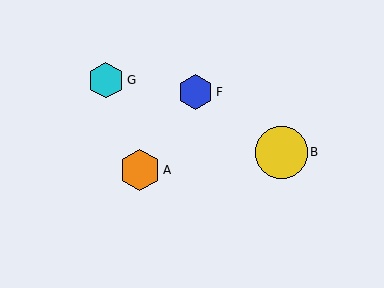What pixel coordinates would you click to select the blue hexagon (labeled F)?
Click at (195, 92) to select the blue hexagon F.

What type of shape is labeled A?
Shape A is an orange hexagon.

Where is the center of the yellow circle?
The center of the yellow circle is at (281, 152).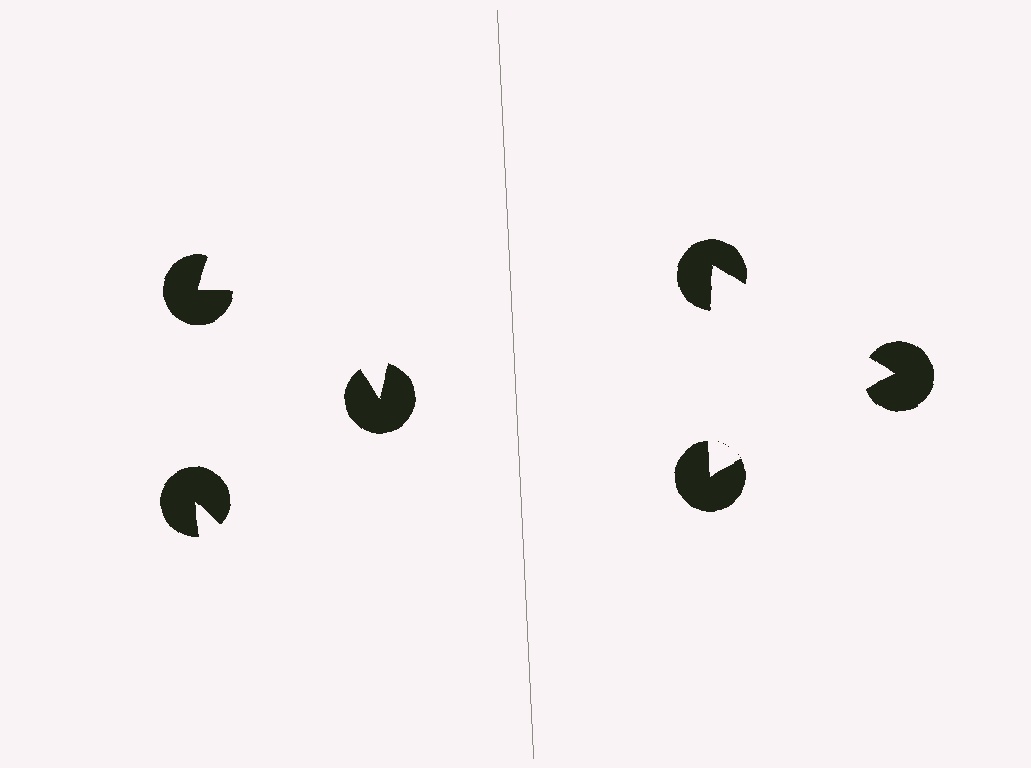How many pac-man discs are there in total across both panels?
6 — 3 on each side.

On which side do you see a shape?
An illusory triangle appears on the right side. On the left side the wedge cuts are rotated, so no coherent shape forms.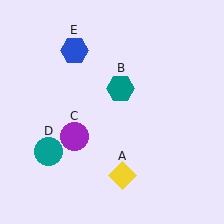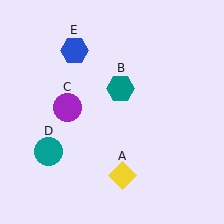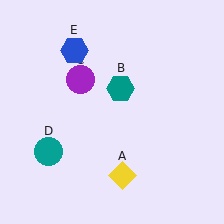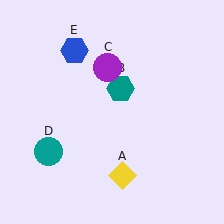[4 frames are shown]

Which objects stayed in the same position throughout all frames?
Yellow diamond (object A) and teal hexagon (object B) and teal circle (object D) and blue hexagon (object E) remained stationary.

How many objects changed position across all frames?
1 object changed position: purple circle (object C).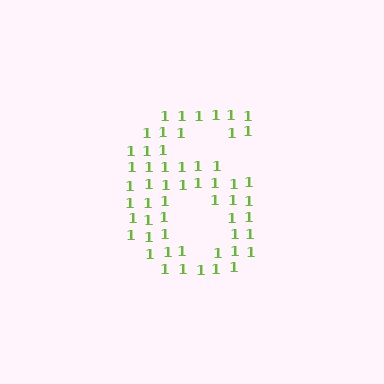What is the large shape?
The large shape is the digit 6.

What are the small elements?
The small elements are digit 1's.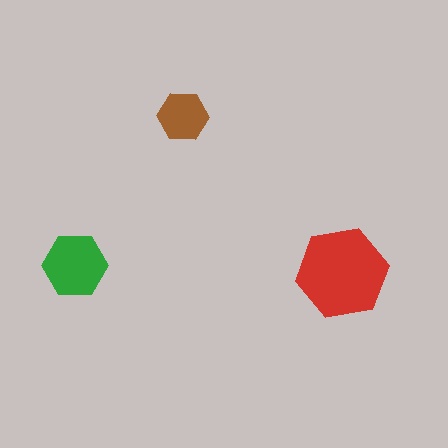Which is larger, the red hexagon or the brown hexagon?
The red one.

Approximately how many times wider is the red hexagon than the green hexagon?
About 1.5 times wider.